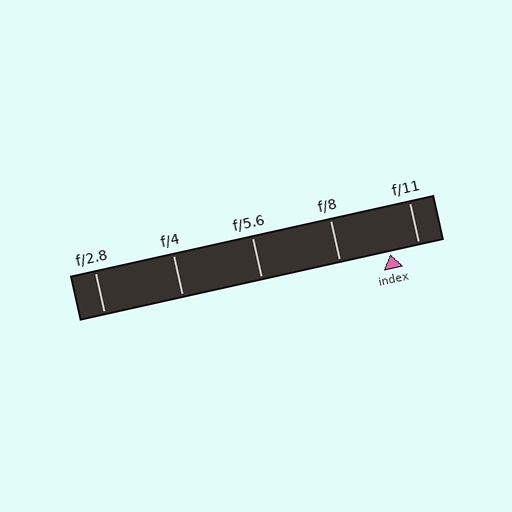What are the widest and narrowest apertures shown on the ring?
The widest aperture shown is f/2.8 and the narrowest is f/11.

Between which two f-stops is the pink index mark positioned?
The index mark is between f/8 and f/11.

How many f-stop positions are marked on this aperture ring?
There are 5 f-stop positions marked.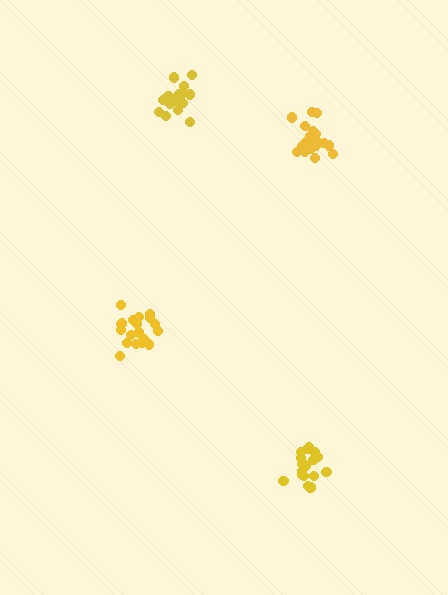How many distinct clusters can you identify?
There are 4 distinct clusters.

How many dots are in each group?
Group 1: 17 dots, Group 2: 21 dots, Group 3: 18 dots, Group 4: 20 dots (76 total).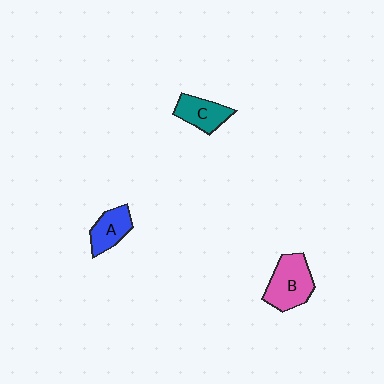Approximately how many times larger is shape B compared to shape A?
Approximately 1.5 times.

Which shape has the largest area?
Shape B (pink).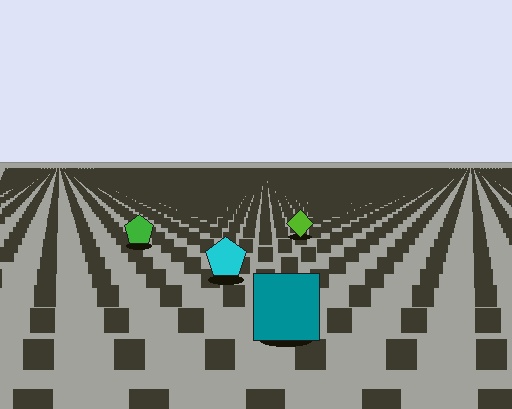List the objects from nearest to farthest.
From nearest to farthest: the teal square, the cyan pentagon, the green pentagon, the lime diamond.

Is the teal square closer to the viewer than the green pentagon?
Yes. The teal square is closer — you can tell from the texture gradient: the ground texture is coarser near it.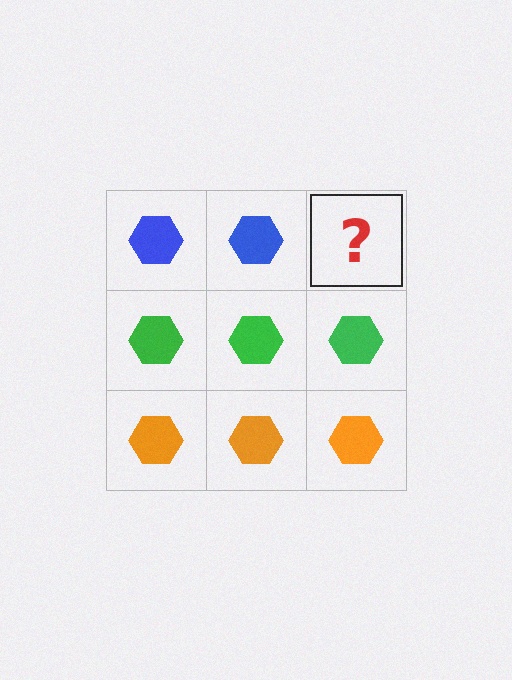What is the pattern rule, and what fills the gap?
The rule is that each row has a consistent color. The gap should be filled with a blue hexagon.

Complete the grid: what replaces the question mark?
The question mark should be replaced with a blue hexagon.